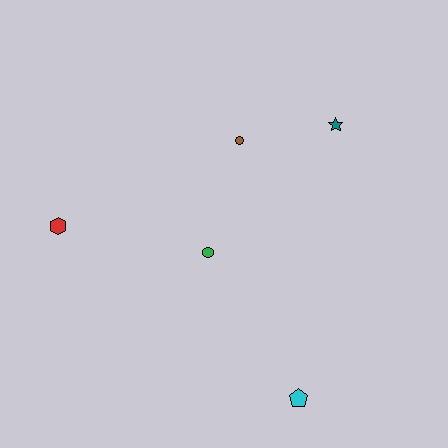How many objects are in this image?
There are 5 objects.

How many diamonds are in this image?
There are no diamonds.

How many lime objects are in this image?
There are no lime objects.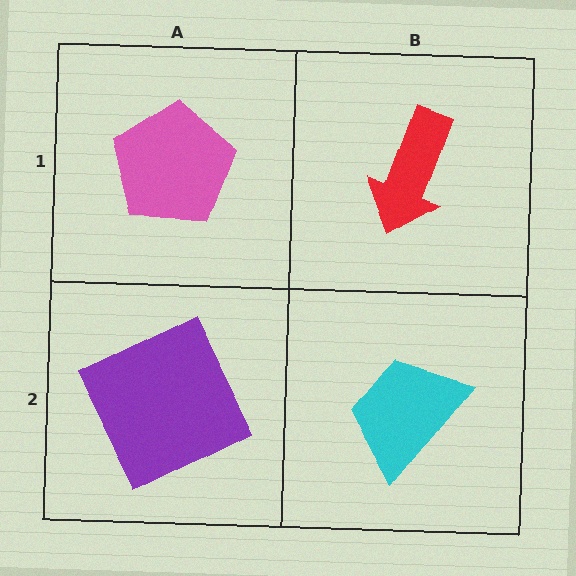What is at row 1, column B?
A red arrow.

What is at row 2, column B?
A cyan trapezoid.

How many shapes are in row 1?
2 shapes.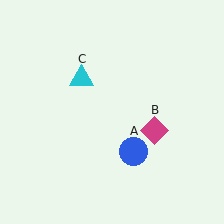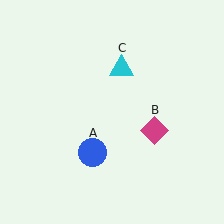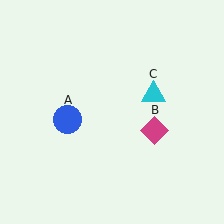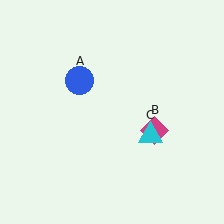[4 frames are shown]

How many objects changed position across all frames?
2 objects changed position: blue circle (object A), cyan triangle (object C).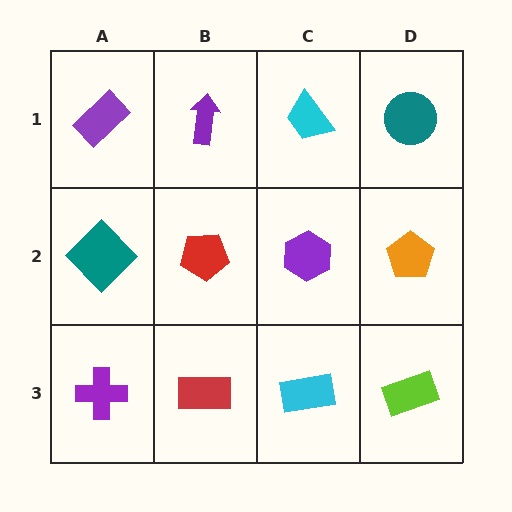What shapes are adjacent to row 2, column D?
A teal circle (row 1, column D), a lime rectangle (row 3, column D), a purple hexagon (row 2, column C).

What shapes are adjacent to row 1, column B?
A red pentagon (row 2, column B), a purple rectangle (row 1, column A), a cyan trapezoid (row 1, column C).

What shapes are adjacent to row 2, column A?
A purple rectangle (row 1, column A), a purple cross (row 3, column A), a red pentagon (row 2, column B).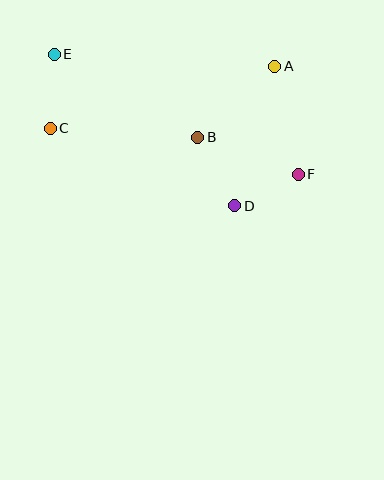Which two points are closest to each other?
Points D and F are closest to each other.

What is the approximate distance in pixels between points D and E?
The distance between D and E is approximately 236 pixels.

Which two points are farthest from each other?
Points E and F are farthest from each other.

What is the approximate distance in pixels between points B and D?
The distance between B and D is approximately 78 pixels.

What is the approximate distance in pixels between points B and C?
The distance between B and C is approximately 147 pixels.